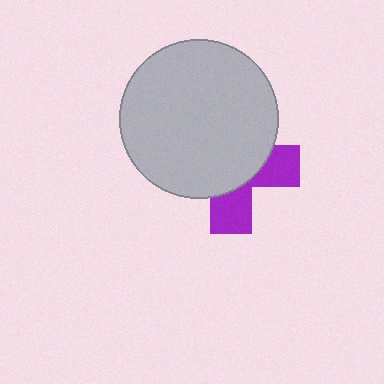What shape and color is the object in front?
The object in front is a light gray circle.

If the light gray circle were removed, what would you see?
You would see the complete purple cross.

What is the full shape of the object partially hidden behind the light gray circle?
The partially hidden object is a purple cross.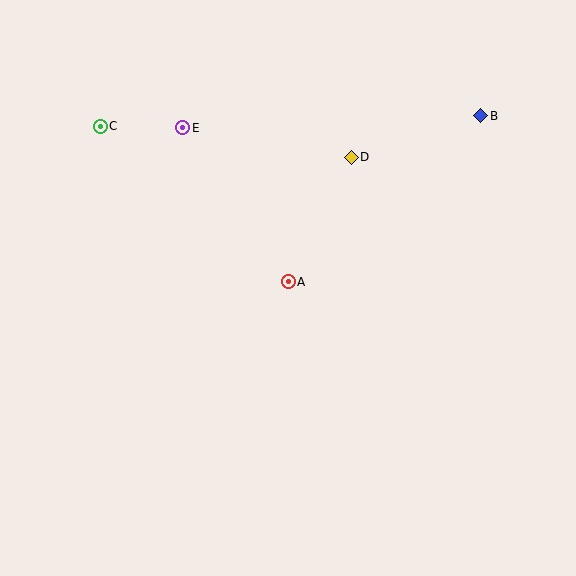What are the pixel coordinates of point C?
Point C is at (100, 126).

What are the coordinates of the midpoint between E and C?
The midpoint between E and C is at (142, 127).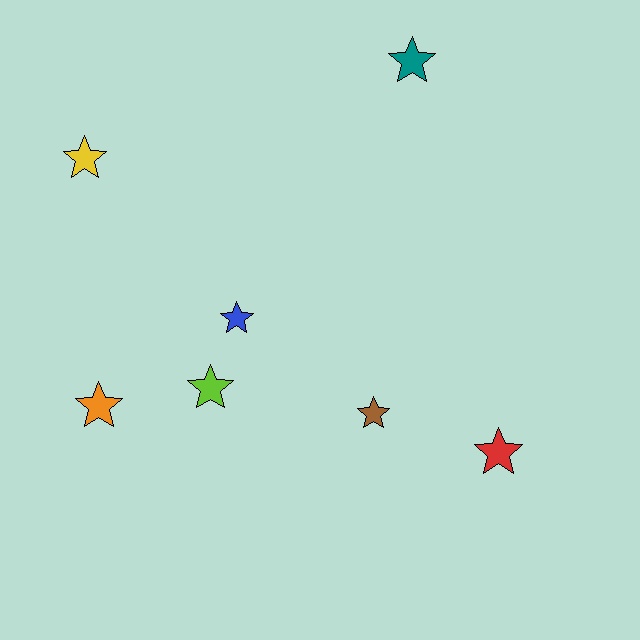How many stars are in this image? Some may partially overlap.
There are 7 stars.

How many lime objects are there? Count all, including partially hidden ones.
There is 1 lime object.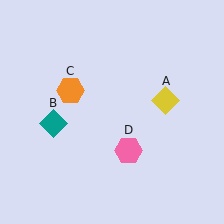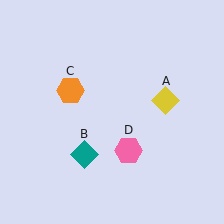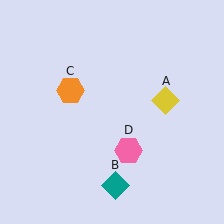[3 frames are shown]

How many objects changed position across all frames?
1 object changed position: teal diamond (object B).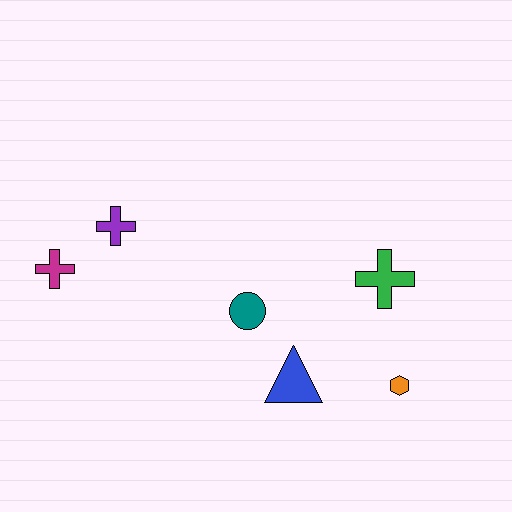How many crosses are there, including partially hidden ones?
There are 3 crosses.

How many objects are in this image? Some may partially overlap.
There are 6 objects.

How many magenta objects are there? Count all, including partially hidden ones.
There is 1 magenta object.